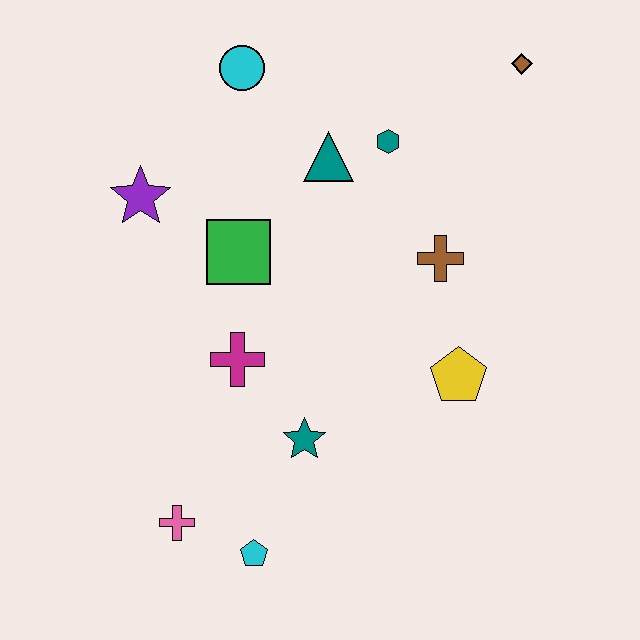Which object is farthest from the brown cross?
The pink cross is farthest from the brown cross.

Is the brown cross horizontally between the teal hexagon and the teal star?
No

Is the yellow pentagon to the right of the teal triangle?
Yes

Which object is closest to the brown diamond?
The teal hexagon is closest to the brown diamond.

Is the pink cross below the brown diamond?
Yes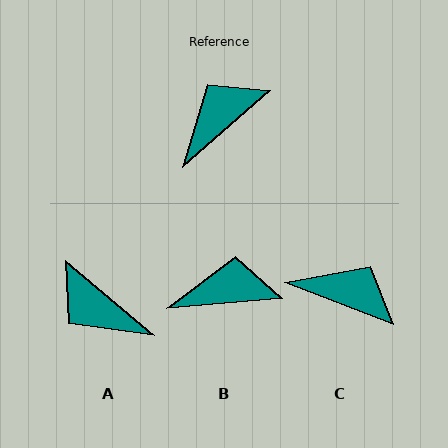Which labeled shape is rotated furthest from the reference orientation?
A, about 99 degrees away.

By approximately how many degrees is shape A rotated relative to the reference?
Approximately 99 degrees counter-clockwise.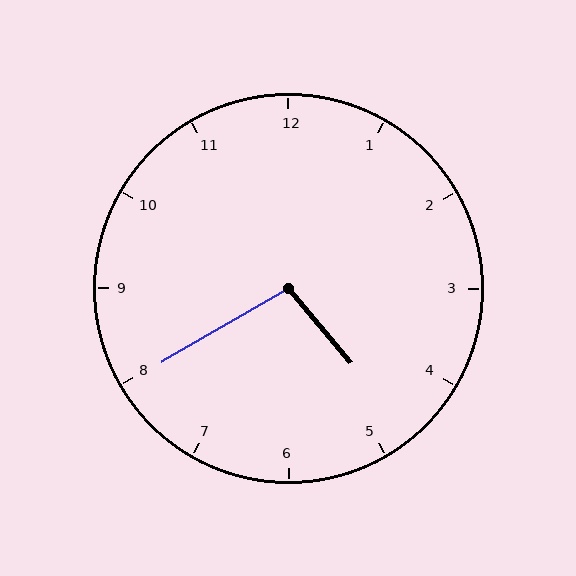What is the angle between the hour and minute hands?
Approximately 100 degrees.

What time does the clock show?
4:40.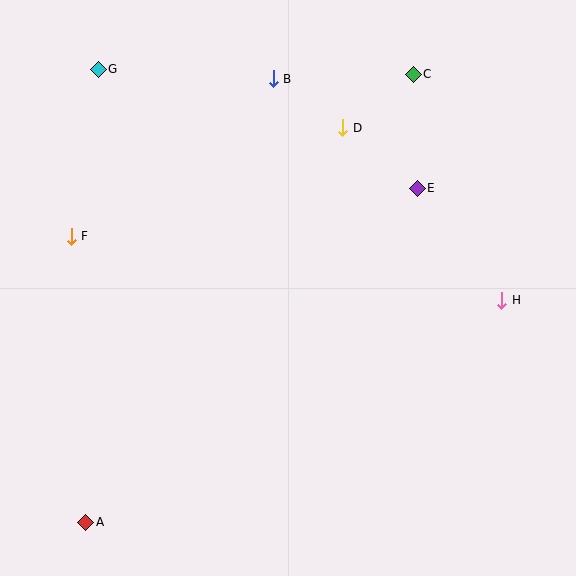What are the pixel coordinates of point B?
Point B is at (273, 79).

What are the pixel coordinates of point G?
Point G is at (98, 69).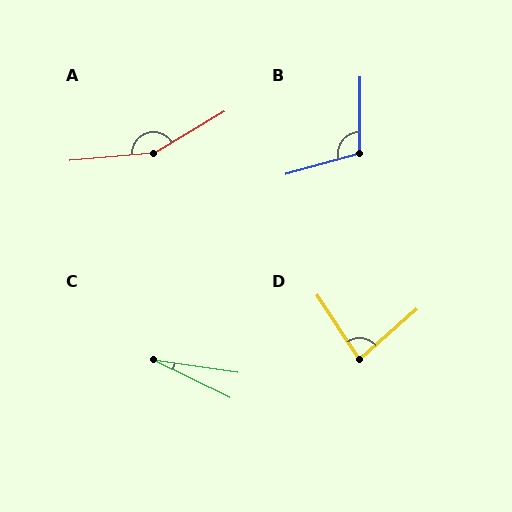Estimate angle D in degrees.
Approximately 82 degrees.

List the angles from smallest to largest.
C (18°), D (82°), B (106°), A (154°).